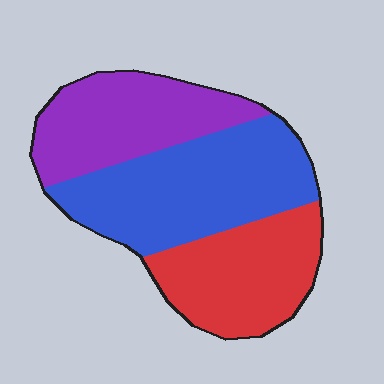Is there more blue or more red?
Blue.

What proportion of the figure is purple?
Purple covers 30% of the figure.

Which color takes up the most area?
Blue, at roughly 40%.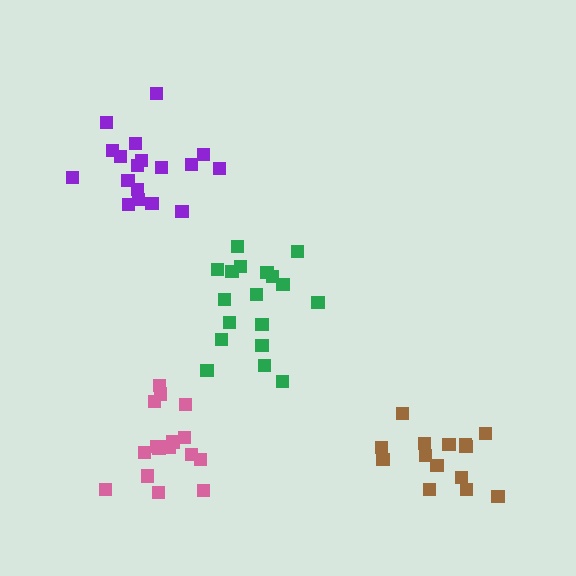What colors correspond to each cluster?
The clusters are colored: pink, green, brown, purple.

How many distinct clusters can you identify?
There are 4 distinct clusters.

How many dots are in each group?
Group 1: 17 dots, Group 2: 18 dots, Group 3: 14 dots, Group 4: 18 dots (67 total).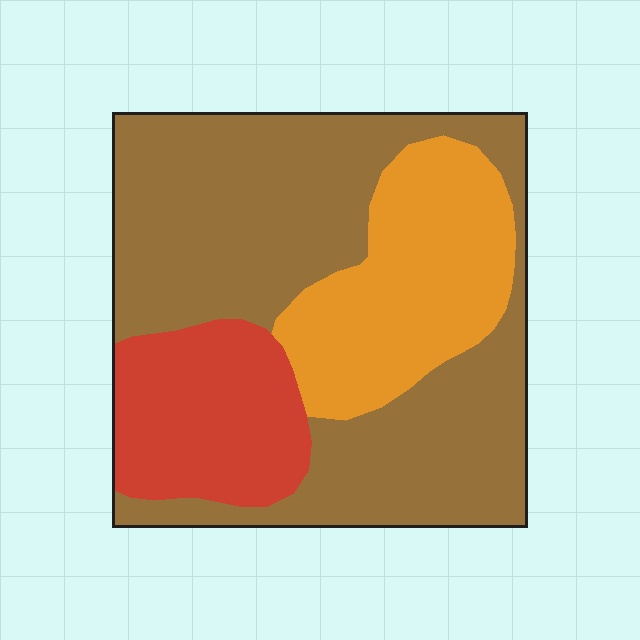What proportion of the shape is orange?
Orange takes up about one quarter (1/4) of the shape.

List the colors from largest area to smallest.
From largest to smallest: brown, orange, red.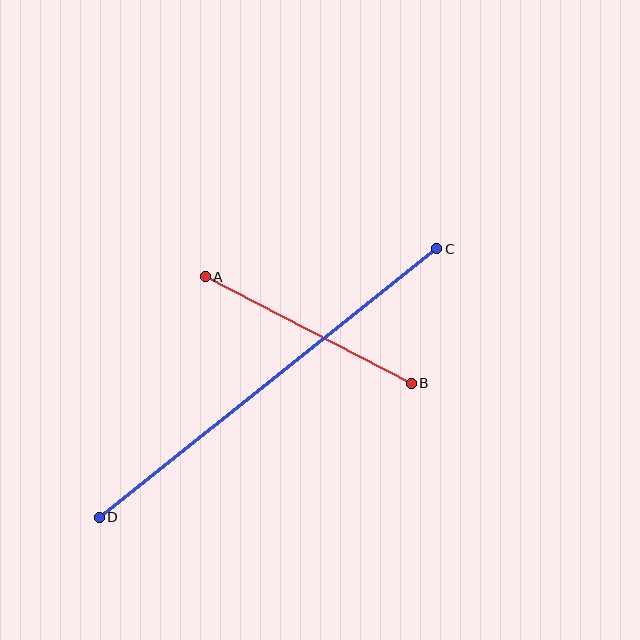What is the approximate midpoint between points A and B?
The midpoint is at approximately (308, 330) pixels.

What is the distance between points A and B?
The distance is approximately 232 pixels.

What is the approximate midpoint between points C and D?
The midpoint is at approximately (268, 383) pixels.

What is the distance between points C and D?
The distance is approximately 432 pixels.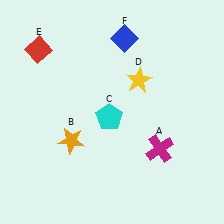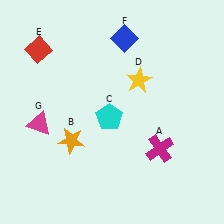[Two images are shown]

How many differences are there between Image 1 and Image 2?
There is 1 difference between the two images.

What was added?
A magenta triangle (G) was added in Image 2.